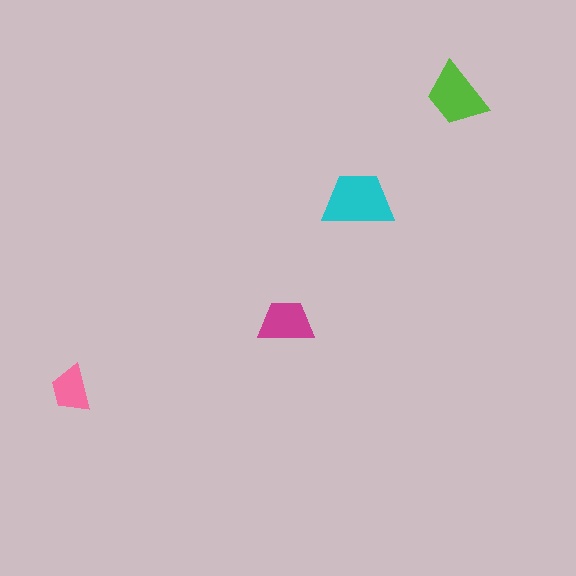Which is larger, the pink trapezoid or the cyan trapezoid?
The cyan one.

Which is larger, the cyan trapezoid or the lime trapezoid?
The cyan one.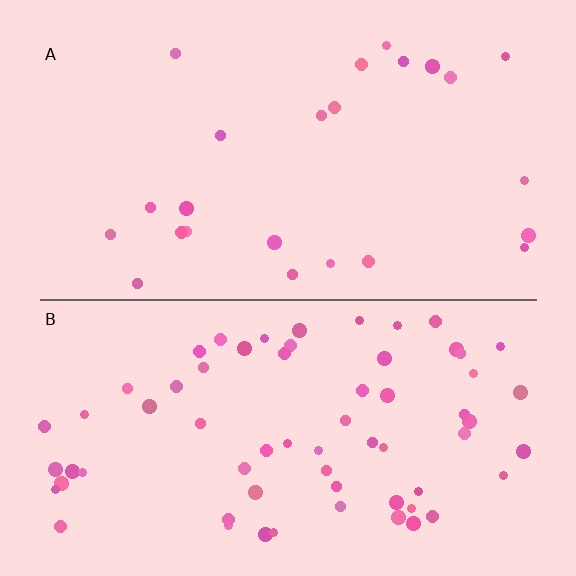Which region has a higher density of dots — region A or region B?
B (the bottom).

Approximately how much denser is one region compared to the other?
Approximately 2.7× — region B over region A.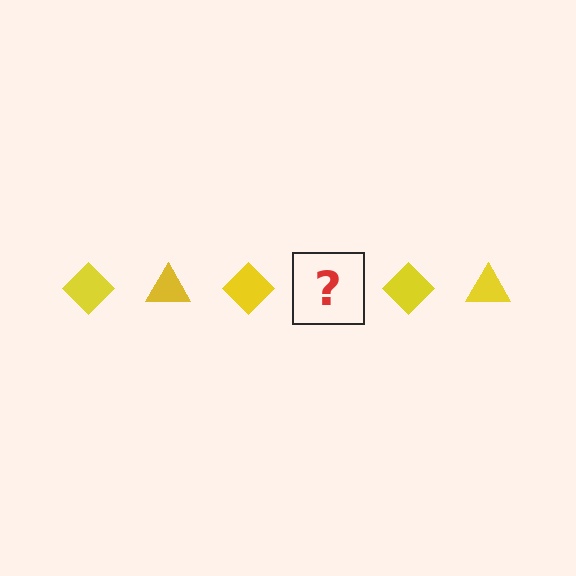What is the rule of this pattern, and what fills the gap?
The rule is that the pattern cycles through diamond, triangle shapes in yellow. The gap should be filled with a yellow triangle.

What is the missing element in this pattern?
The missing element is a yellow triangle.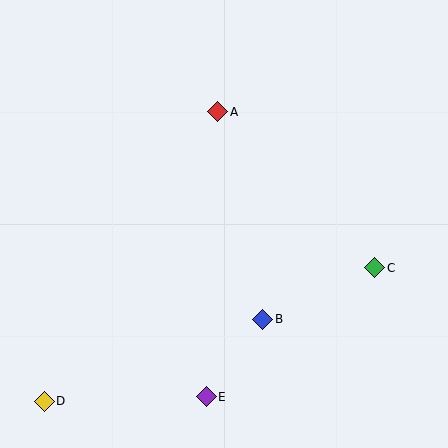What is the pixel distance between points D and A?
The distance between D and A is 338 pixels.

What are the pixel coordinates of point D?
Point D is at (44, 402).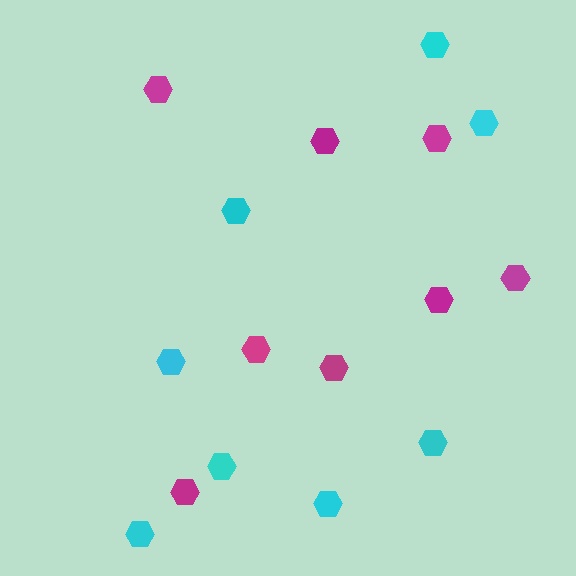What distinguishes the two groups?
There are 2 groups: one group of magenta hexagons (8) and one group of cyan hexagons (8).